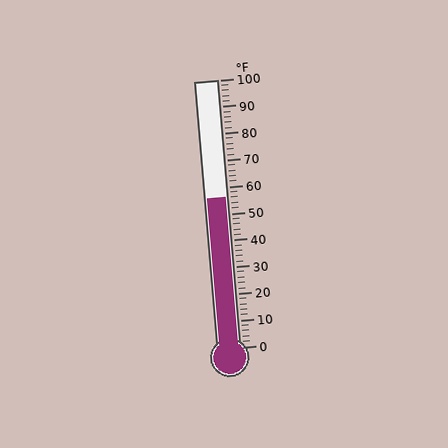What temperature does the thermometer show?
The thermometer shows approximately 56°F.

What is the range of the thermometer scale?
The thermometer scale ranges from 0°F to 100°F.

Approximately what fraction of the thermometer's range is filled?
The thermometer is filled to approximately 55% of its range.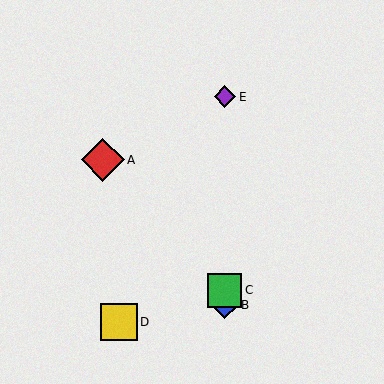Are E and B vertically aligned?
Yes, both are at x≈225.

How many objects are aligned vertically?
3 objects (B, C, E) are aligned vertically.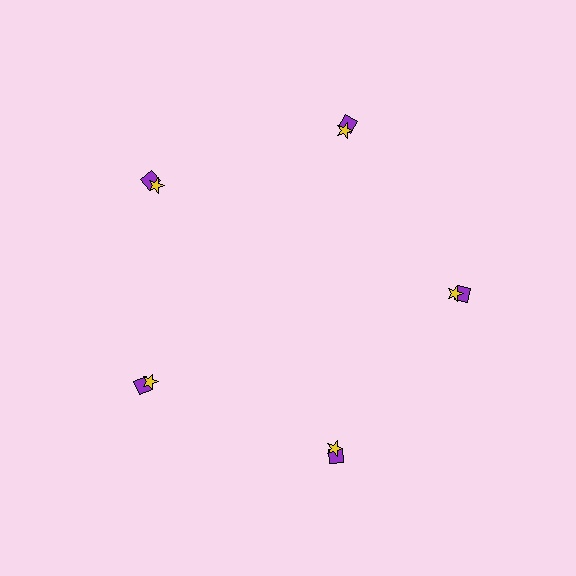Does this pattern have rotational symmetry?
Yes, this pattern has 5-fold rotational symmetry. It looks the same after rotating 72 degrees around the center.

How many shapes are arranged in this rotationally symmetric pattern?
There are 10 shapes, arranged in 5 groups of 2.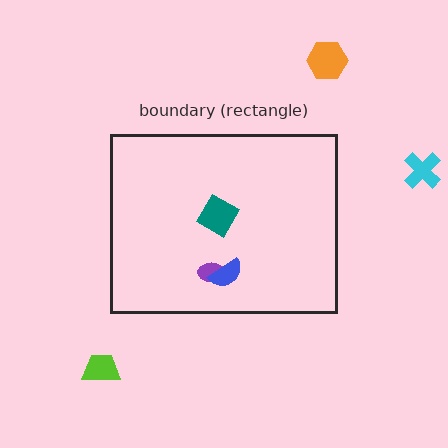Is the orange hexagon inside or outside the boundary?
Outside.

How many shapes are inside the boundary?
3 inside, 3 outside.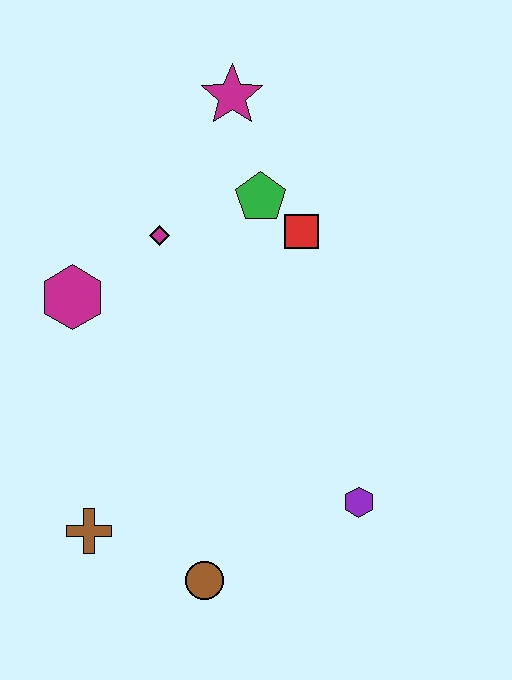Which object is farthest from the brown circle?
The magenta star is farthest from the brown circle.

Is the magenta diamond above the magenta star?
No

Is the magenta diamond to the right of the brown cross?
Yes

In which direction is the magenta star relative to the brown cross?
The magenta star is above the brown cross.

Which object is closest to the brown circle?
The brown cross is closest to the brown circle.